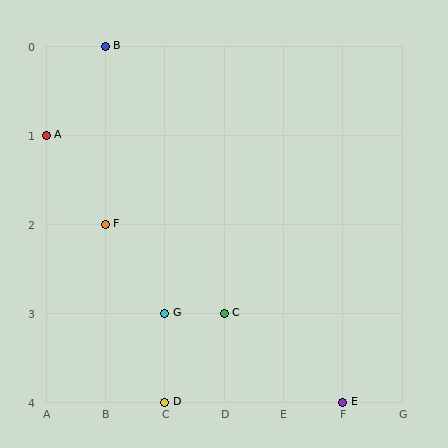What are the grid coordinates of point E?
Point E is at grid coordinates (F, 4).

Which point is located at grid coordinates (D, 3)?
Point C is at (D, 3).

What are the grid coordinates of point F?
Point F is at grid coordinates (B, 2).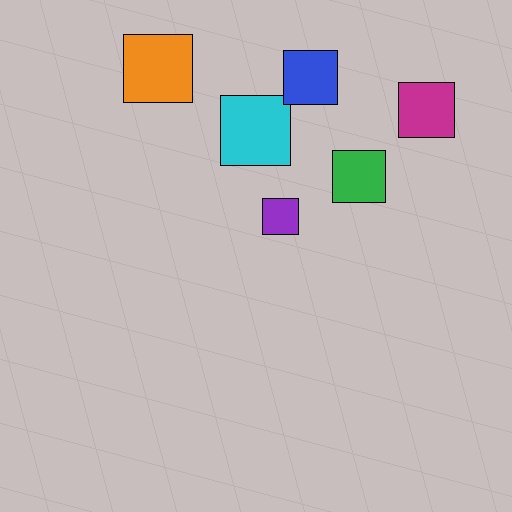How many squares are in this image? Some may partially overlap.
There are 6 squares.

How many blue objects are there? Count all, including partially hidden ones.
There is 1 blue object.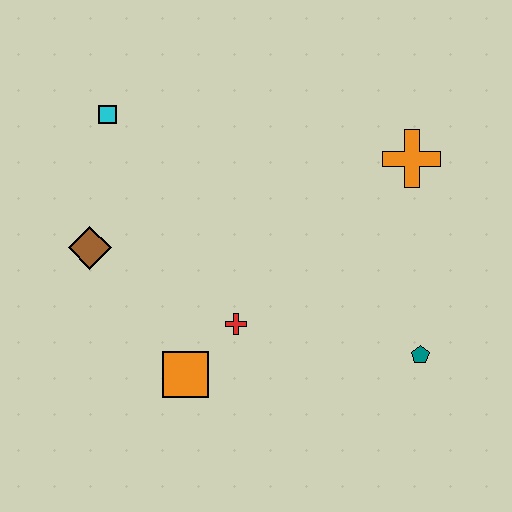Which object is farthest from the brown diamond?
The teal pentagon is farthest from the brown diamond.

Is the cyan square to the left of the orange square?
Yes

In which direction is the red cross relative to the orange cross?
The red cross is to the left of the orange cross.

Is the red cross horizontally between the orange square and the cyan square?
No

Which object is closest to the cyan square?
The brown diamond is closest to the cyan square.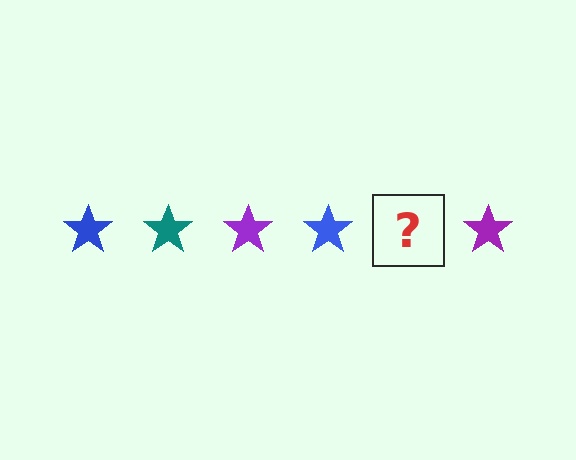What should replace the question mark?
The question mark should be replaced with a teal star.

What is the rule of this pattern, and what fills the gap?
The rule is that the pattern cycles through blue, teal, purple stars. The gap should be filled with a teal star.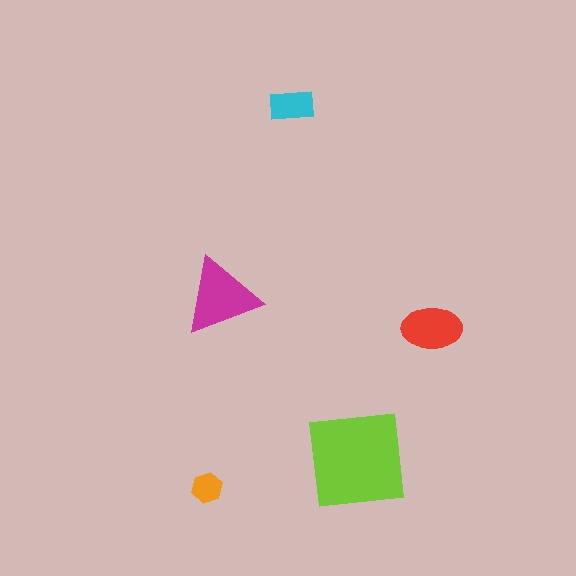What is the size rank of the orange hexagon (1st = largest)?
5th.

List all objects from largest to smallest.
The lime square, the magenta triangle, the red ellipse, the cyan rectangle, the orange hexagon.